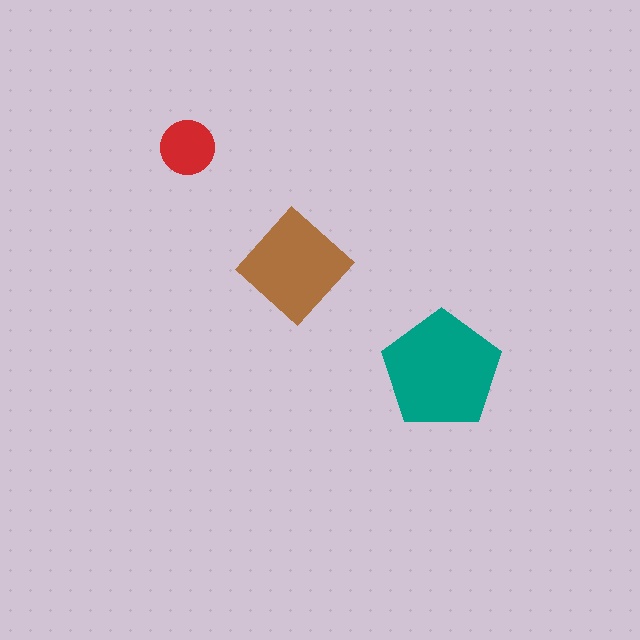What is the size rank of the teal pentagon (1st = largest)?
1st.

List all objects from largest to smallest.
The teal pentagon, the brown diamond, the red circle.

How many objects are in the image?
There are 3 objects in the image.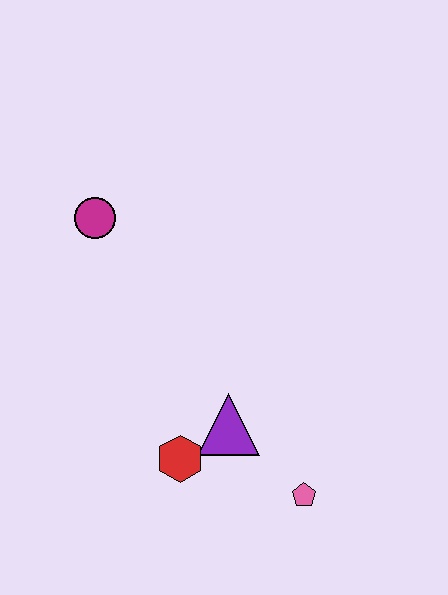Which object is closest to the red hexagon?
The purple triangle is closest to the red hexagon.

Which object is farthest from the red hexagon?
The magenta circle is farthest from the red hexagon.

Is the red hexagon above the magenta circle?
No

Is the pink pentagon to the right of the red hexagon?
Yes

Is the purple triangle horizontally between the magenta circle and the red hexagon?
No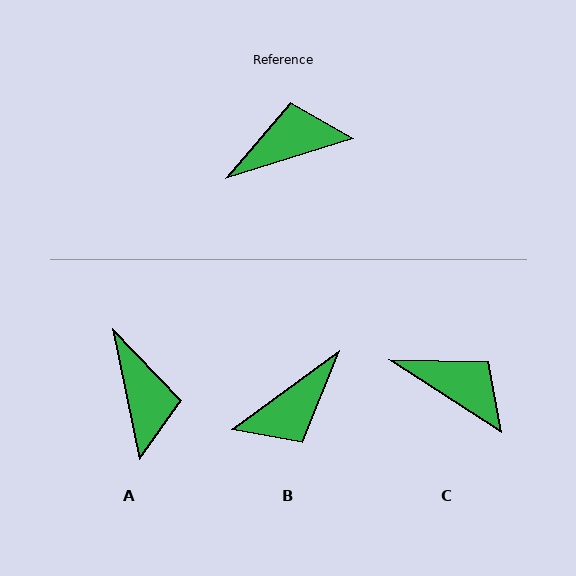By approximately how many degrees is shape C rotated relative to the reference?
Approximately 50 degrees clockwise.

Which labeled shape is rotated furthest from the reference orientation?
B, about 161 degrees away.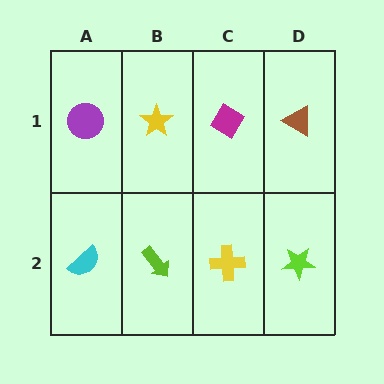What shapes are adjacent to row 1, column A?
A cyan semicircle (row 2, column A), a yellow star (row 1, column B).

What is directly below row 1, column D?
A lime star.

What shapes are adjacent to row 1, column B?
A lime arrow (row 2, column B), a purple circle (row 1, column A), a magenta diamond (row 1, column C).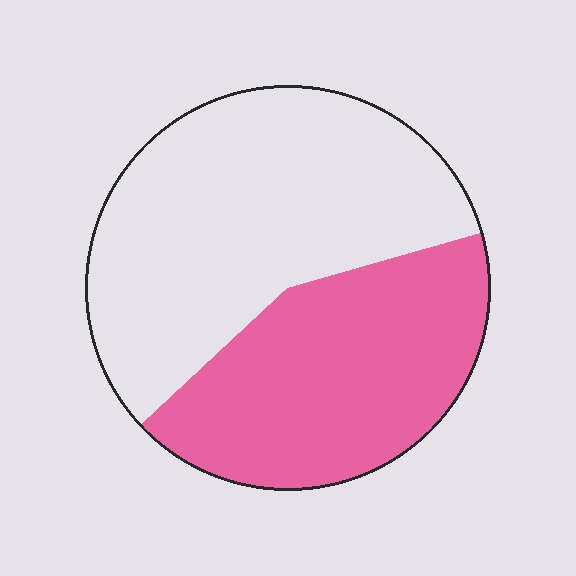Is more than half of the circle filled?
No.